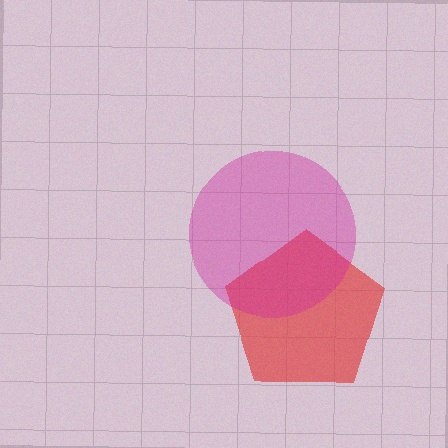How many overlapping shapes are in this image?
There are 2 overlapping shapes in the image.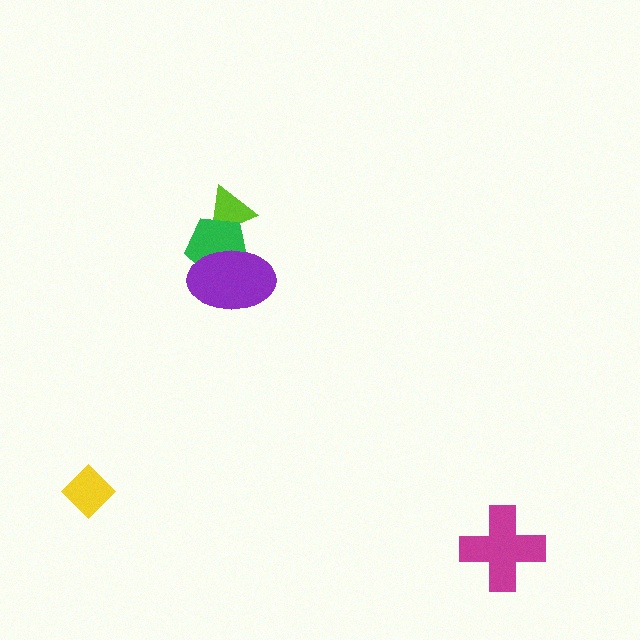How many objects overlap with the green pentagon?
2 objects overlap with the green pentagon.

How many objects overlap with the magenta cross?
0 objects overlap with the magenta cross.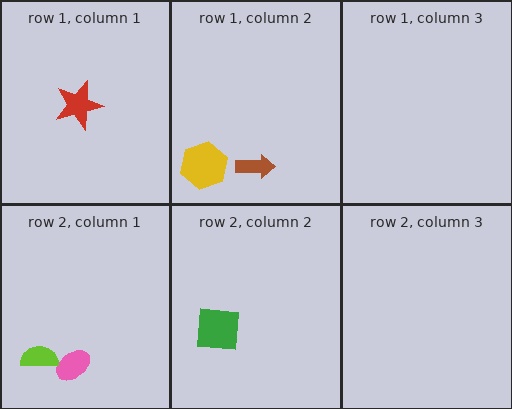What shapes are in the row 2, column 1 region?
The pink ellipse, the lime semicircle.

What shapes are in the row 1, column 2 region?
The yellow hexagon, the brown arrow.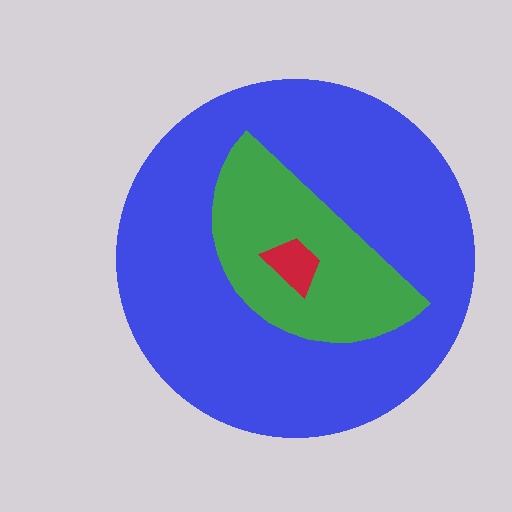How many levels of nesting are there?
3.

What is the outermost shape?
The blue circle.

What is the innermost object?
The red trapezoid.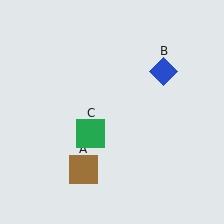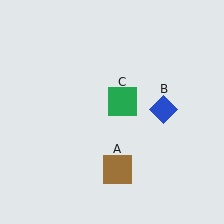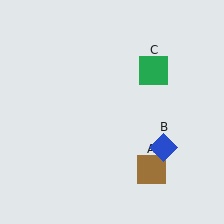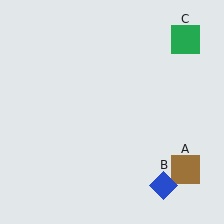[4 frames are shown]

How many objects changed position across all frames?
3 objects changed position: brown square (object A), blue diamond (object B), green square (object C).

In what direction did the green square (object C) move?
The green square (object C) moved up and to the right.